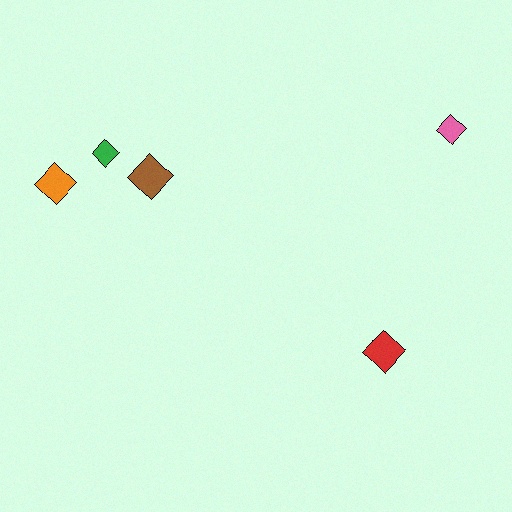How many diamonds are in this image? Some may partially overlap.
There are 5 diamonds.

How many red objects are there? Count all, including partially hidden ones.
There is 1 red object.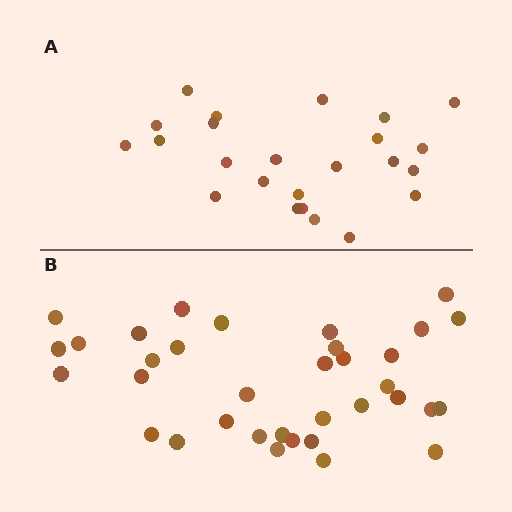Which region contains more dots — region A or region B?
Region B (the bottom region) has more dots.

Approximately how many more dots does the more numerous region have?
Region B has roughly 12 or so more dots than region A.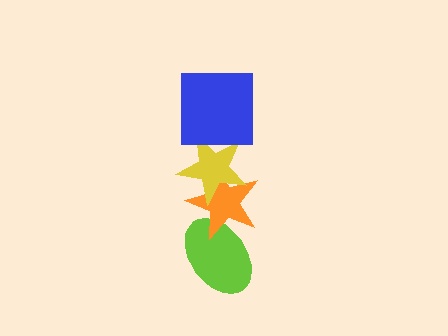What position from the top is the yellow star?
The yellow star is 2nd from the top.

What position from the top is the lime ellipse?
The lime ellipse is 4th from the top.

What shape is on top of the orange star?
The yellow star is on top of the orange star.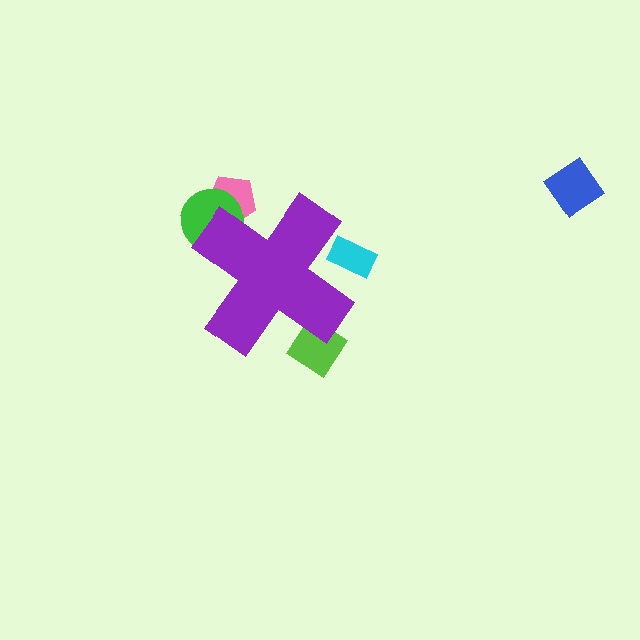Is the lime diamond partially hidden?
Yes, the lime diamond is partially hidden behind the purple cross.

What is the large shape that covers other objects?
A purple cross.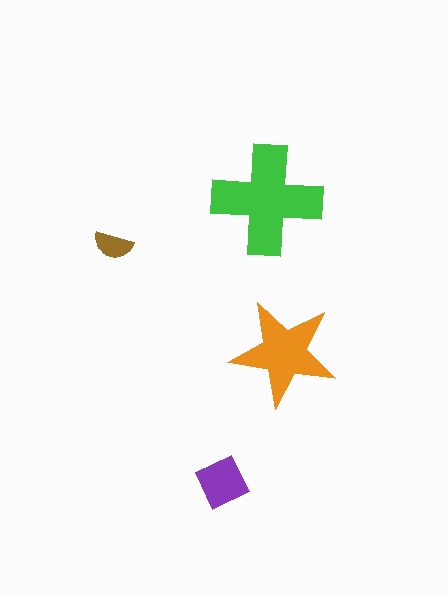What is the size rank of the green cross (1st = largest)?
1st.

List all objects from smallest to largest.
The brown semicircle, the purple diamond, the orange star, the green cross.